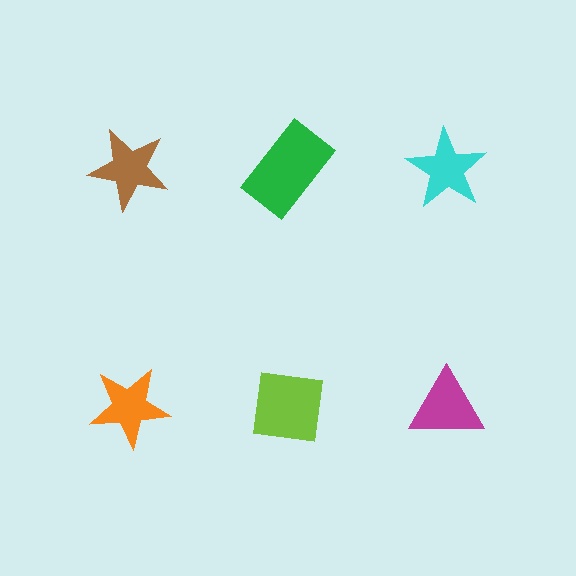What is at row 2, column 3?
A magenta triangle.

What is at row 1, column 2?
A green rectangle.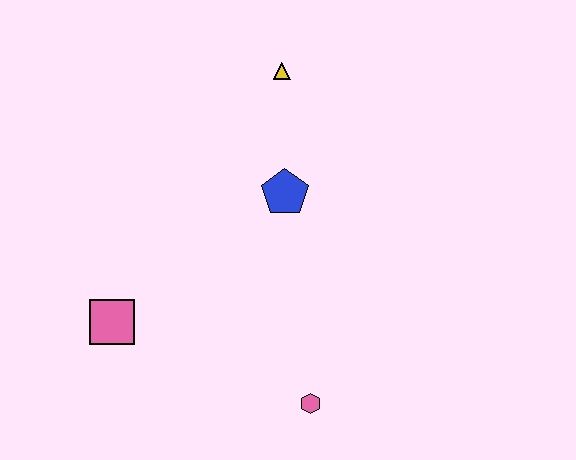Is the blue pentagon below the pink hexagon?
No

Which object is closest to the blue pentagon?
The yellow triangle is closest to the blue pentagon.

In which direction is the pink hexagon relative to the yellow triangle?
The pink hexagon is below the yellow triangle.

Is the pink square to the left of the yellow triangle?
Yes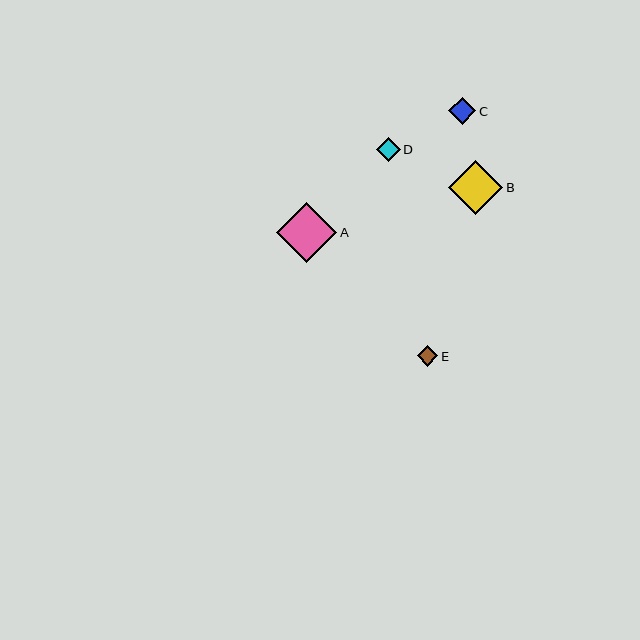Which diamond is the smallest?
Diamond E is the smallest with a size of approximately 20 pixels.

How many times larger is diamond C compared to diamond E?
Diamond C is approximately 1.3 times the size of diamond E.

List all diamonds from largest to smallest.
From largest to smallest: A, B, C, D, E.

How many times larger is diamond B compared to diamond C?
Diamond B is approximately 2.0 times the size of diamond C.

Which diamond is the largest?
Diamond A is the largest with a size of approximately 60 pixels.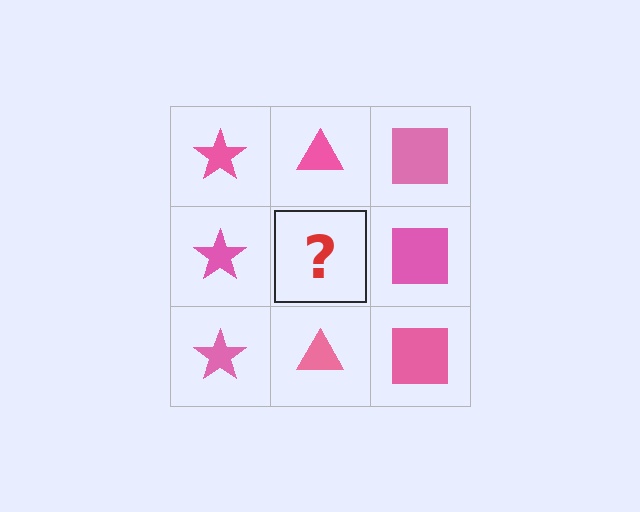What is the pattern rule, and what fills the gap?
The rule is that each column has a consistent shape. The gap should be filled with a pink triangle.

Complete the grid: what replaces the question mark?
The question mark should be replaced with a pink triangle.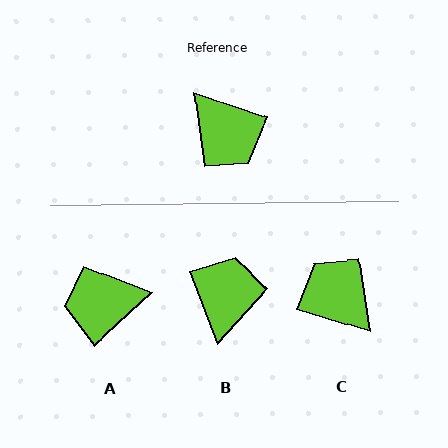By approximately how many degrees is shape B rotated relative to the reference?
Approximately 130 degrees counter-clockwise.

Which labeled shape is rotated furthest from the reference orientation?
C, about 179 degrees away.